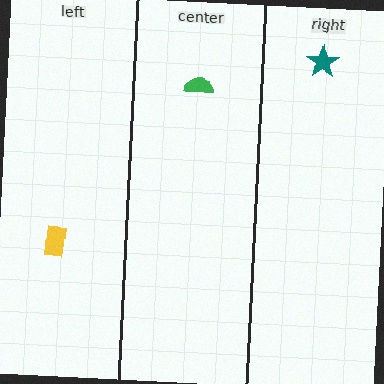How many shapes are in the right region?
1.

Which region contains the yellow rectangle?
The left region.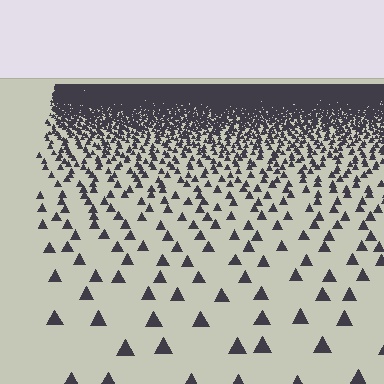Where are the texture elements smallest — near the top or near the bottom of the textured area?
Near the top.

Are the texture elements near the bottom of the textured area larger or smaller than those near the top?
Larger. Near the bottom, elements are closer to the viewer and appear at a bigger on-screen size.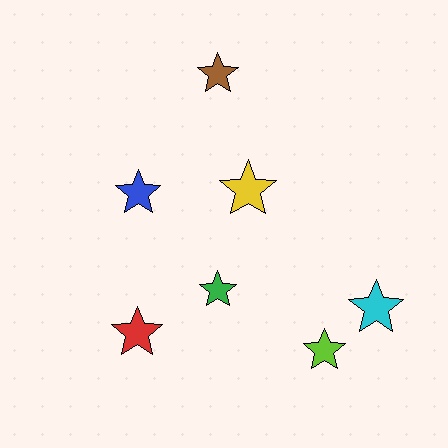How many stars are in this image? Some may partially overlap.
There are 7 stars.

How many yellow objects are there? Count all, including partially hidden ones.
There is 1 yellow object.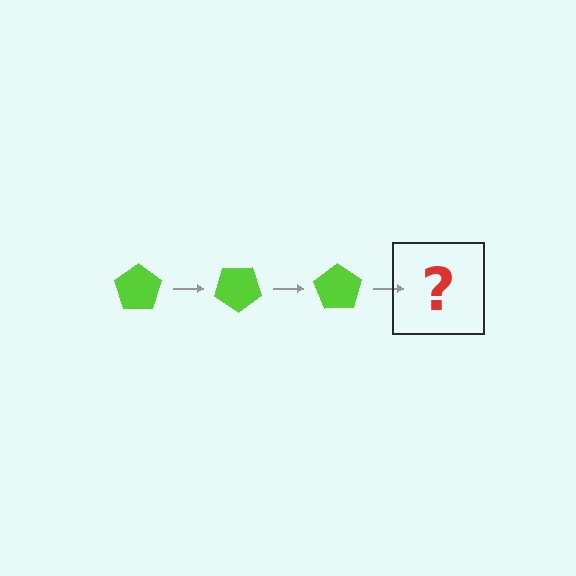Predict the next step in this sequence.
The next step is a lime pentagon rotated 105 degrees.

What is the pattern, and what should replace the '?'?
The pattern is that the pentagon rotates 35 degrees each step. The '?' should be a lime pentagon rotated 105 degrees.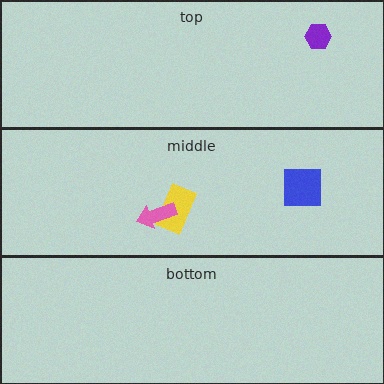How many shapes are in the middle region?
3.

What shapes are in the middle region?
The blue square, the yellow rectangle, the pink arrow.